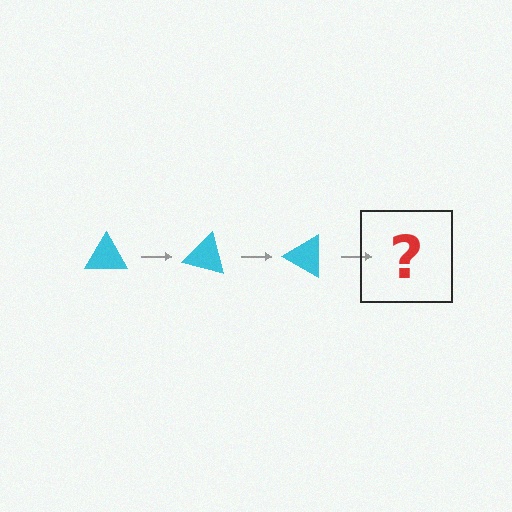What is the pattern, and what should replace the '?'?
The pattern is that the triangle rotates 15 degrees each step. The '?' should be a cyan triangle rotated 45 degrees.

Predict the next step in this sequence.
The next step is a cyan triangle rotated 45 degrees.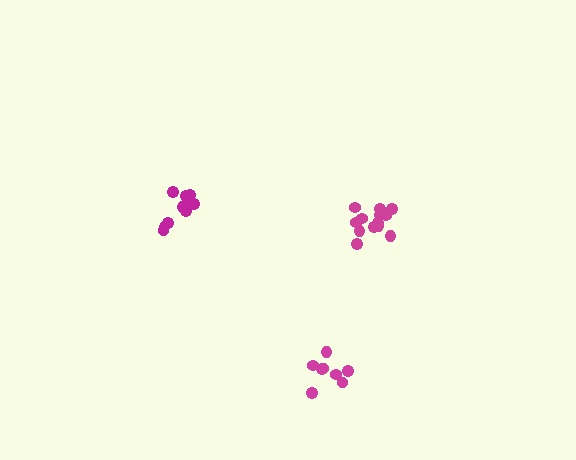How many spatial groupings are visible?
There are 3 spatial groupings.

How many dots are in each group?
Group 1: 12 dots, Group 2: 14 dots, Group 3: 8 dots (34 total).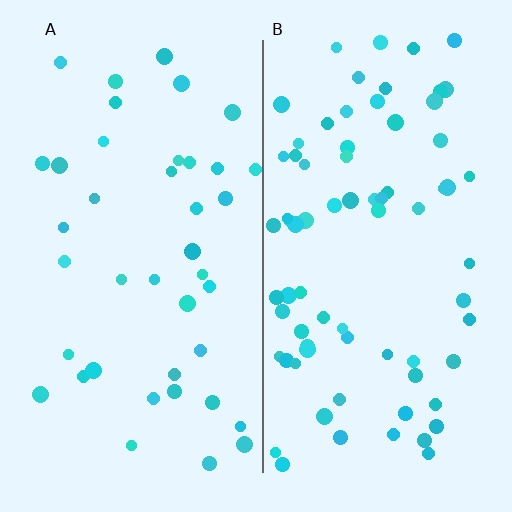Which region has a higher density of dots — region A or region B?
B (the right).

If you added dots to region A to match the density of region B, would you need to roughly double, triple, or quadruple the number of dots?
Approximately double.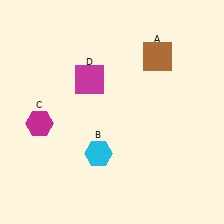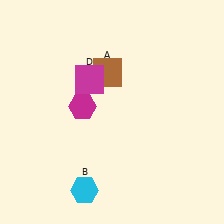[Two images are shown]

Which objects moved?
The objects that moved are: the brown square (A), the cyan hexagon (B), the magenta hexagon (C).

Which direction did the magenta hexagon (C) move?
The magenta hexagon (C) moved right.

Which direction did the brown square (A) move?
The brown square (A) moved left.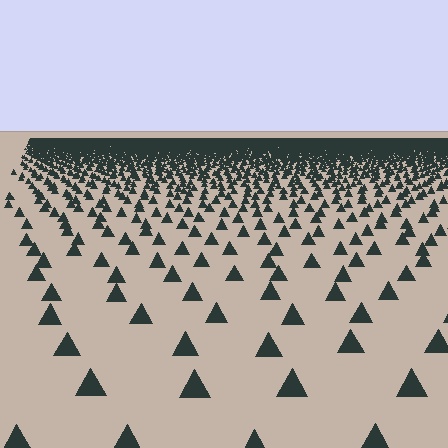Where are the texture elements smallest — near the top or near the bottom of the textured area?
Near the top.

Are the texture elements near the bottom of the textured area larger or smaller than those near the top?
Larger. Near the bottom, elements are closer to the viewer and appear at a bigger on-screen size.